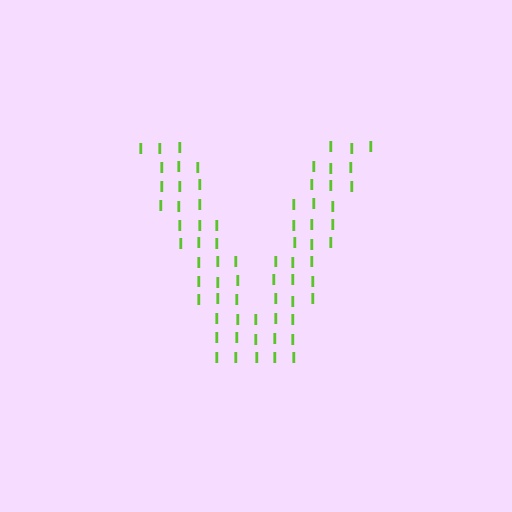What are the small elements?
The small elements are letter I's.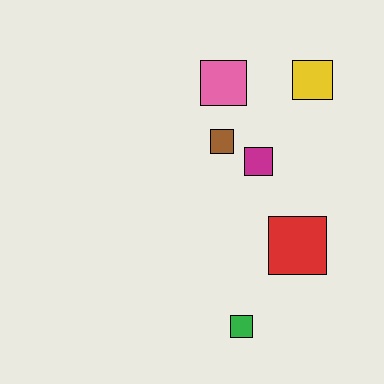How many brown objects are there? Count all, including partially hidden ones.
There is 1 brown object.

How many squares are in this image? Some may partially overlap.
There are 6 squares.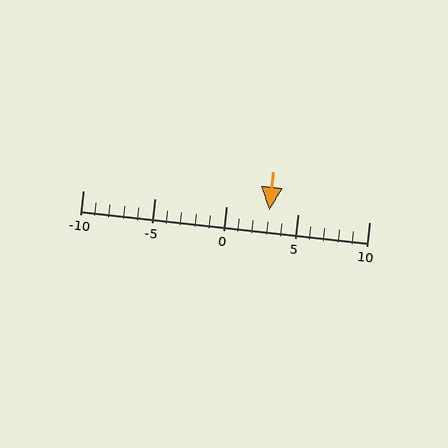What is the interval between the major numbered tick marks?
The major tick marks are spaced 5 units apart.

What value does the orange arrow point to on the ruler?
The orange arrow points to approximately 3.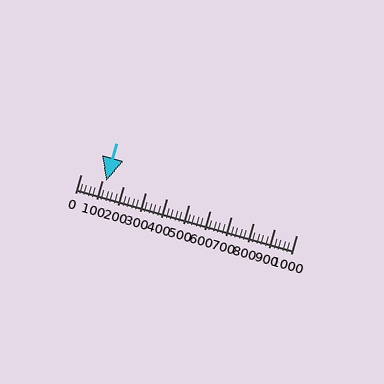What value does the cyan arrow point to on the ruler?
The cyan arrow points to approximately 117.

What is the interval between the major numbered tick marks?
The major tick marks are spaced 100 units apart.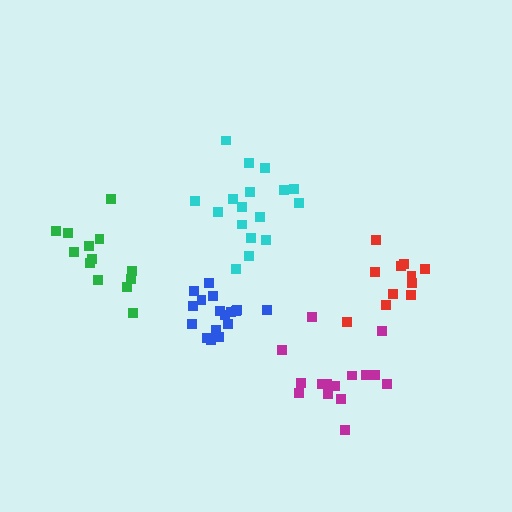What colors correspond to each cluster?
The clusters are colored: green, blue, cyan, red, magenta.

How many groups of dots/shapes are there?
There are 5 groups.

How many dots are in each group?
Group 1: 14 dots, Group 2: 17 dots, Group 3: 17 dots, Group 4: 11 dots, Group 5: 15 dots (74 total).